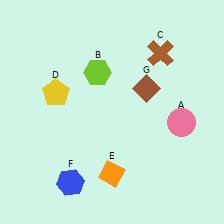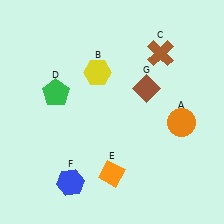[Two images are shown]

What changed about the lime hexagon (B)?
In Image 1, B is lime. In Image 2, it changed to yellow.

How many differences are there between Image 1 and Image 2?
There are 3 differences between the two images.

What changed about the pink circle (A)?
In Image 1, A is pink. In Image 2, it changed to orange.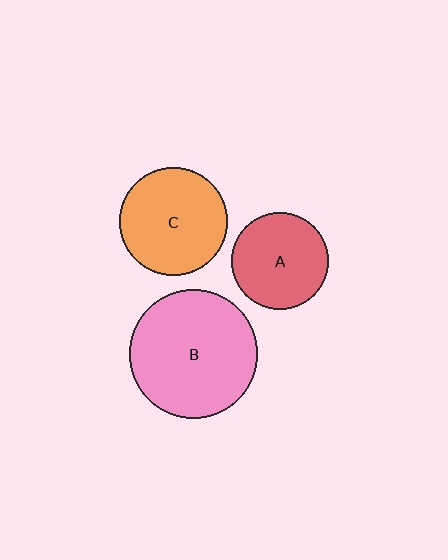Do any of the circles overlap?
No, none of the circles overlap.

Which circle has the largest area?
Circle B (pink).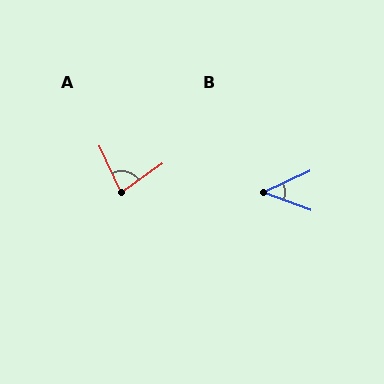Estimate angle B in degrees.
Approximately 45 degrees.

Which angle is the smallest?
B, at approximately 45 degrees.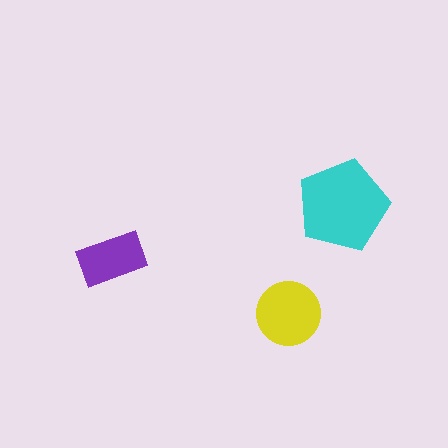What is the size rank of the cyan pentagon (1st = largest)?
1st.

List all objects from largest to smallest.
The cyan pentagon, the yellow circle, the purple rectangle.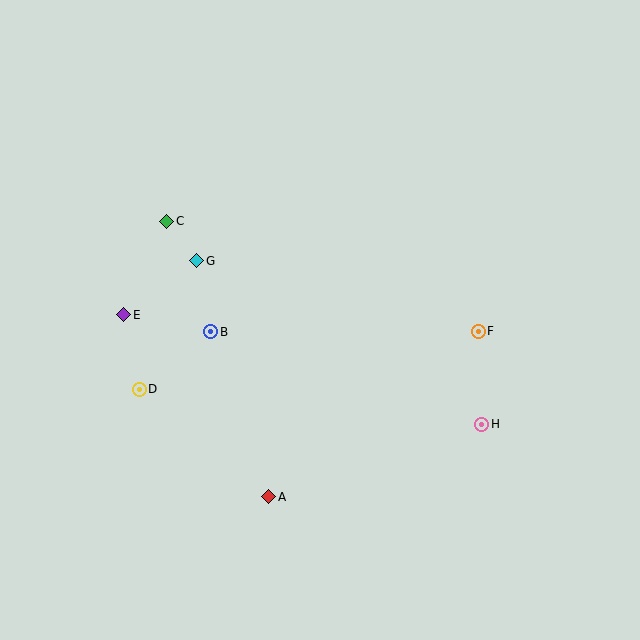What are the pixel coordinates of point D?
Point D is at (139, 389).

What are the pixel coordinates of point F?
Point F is at (478, 331).